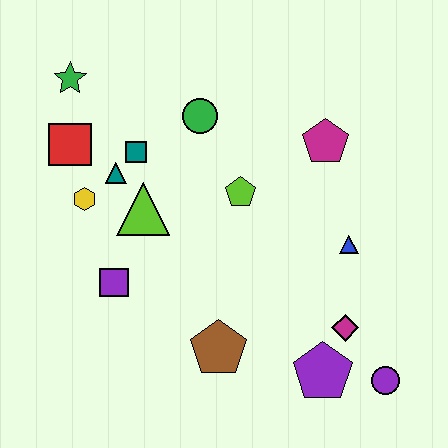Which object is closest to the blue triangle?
The magenta diamond is closest to the blue triangle.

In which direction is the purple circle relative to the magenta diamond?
The purple circle is below the magenta diamond.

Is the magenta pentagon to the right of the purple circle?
No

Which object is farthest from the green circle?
The purple circle is farthest from the green circle.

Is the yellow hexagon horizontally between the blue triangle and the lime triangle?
No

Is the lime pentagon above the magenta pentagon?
No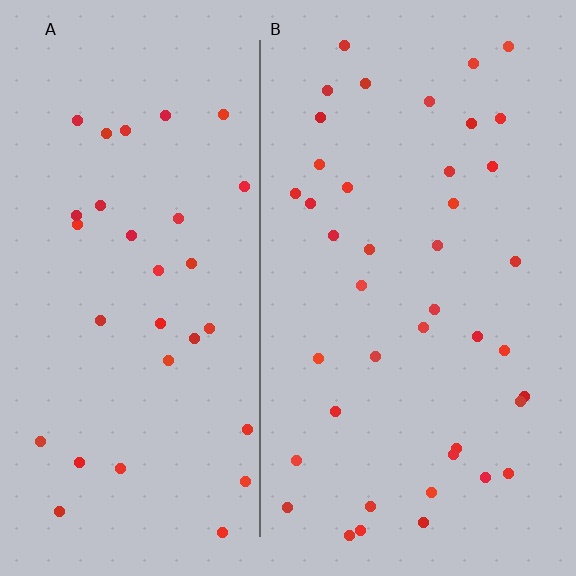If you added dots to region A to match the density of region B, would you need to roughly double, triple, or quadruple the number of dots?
Approximately double.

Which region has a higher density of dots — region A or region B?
B (the right).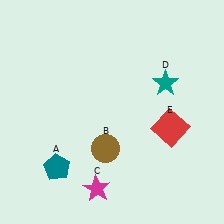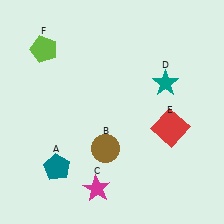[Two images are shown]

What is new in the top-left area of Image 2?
A lime pentagon (F) was added in the top-left area of Image 2.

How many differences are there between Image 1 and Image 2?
There is 1 difference between the two images.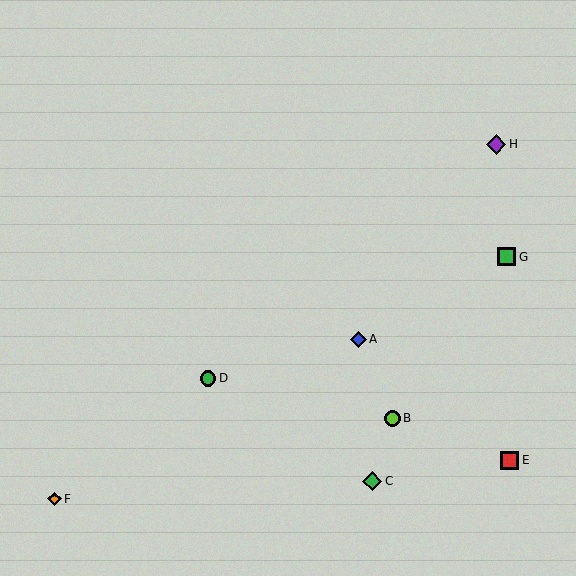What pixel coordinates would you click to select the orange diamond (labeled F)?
Click at (54, 499) to select the orange diamond F.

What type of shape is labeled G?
Shape G is a green square.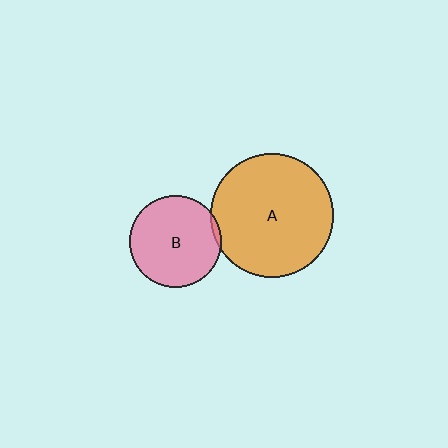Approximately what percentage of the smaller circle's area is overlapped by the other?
Approximately 5%.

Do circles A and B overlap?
Yes.